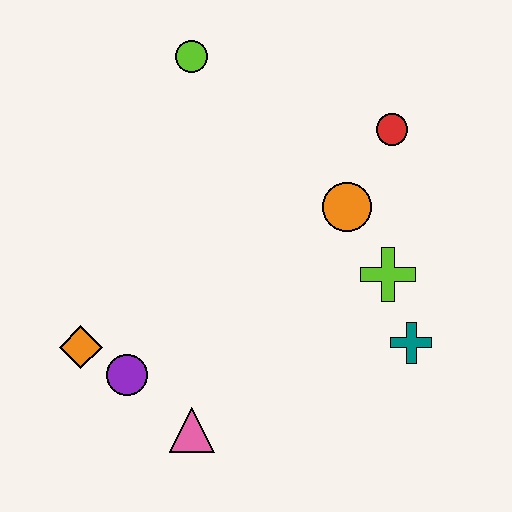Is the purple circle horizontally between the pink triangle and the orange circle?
No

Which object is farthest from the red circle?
The orange diamond is farthest from the red circle.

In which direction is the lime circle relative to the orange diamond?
The lime circle is above the orange diamond.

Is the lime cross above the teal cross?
Yes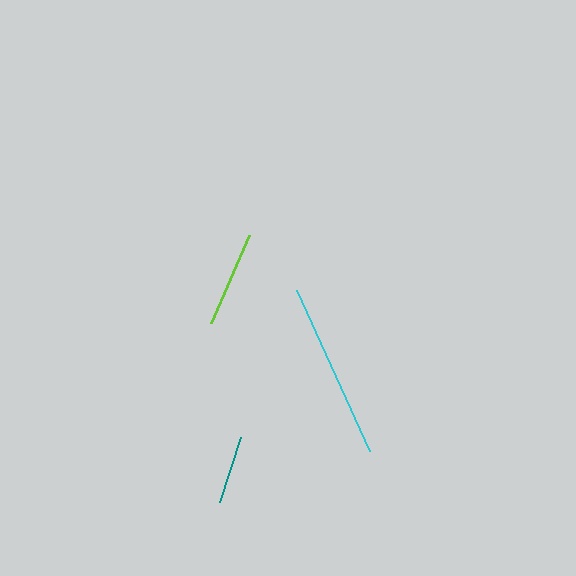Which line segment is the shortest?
The teal line is the shortest at approximately 69 pixels.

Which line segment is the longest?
The cyan line is the longest at approximately 177 pixels.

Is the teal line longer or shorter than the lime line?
The lime line is longer than the teal line.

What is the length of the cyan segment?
The cyan segment is approximately 177 pixels long.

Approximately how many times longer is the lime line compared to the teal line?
The lime line is approximately 1.4 times the length of the teal line.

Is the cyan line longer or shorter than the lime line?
The cyan line is longer than the lime line.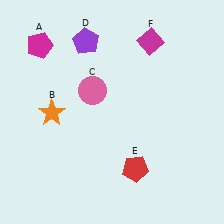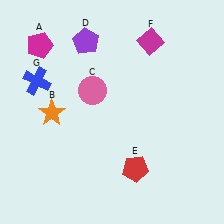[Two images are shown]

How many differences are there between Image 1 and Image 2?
There is 1 difference between the two images.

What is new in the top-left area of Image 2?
A blue cross (G) was added in the top-left area of Image 2.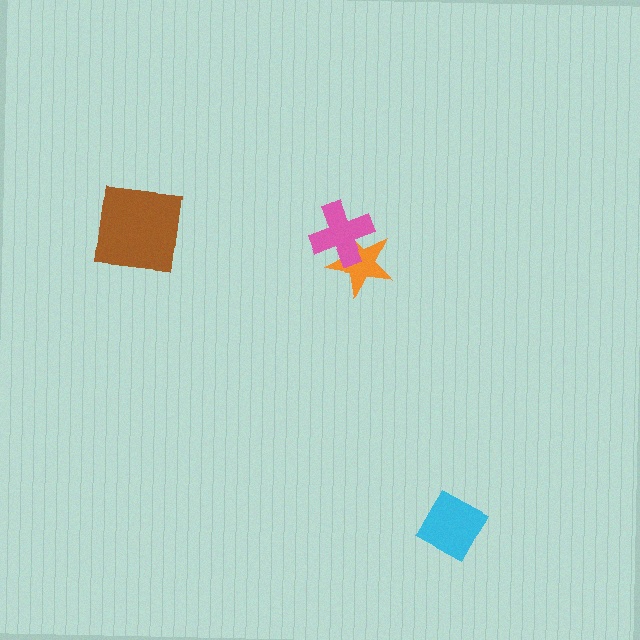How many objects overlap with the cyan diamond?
0 objects overlap with the cyan diamond.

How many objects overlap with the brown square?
0 objects overlap with the brown square.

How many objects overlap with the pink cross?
1 object overlaps with the pink cross.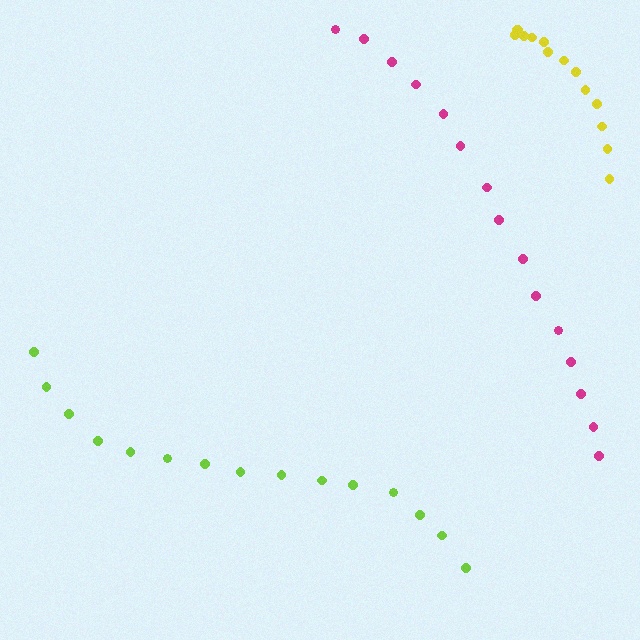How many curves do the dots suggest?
There are 3 distinct paths.